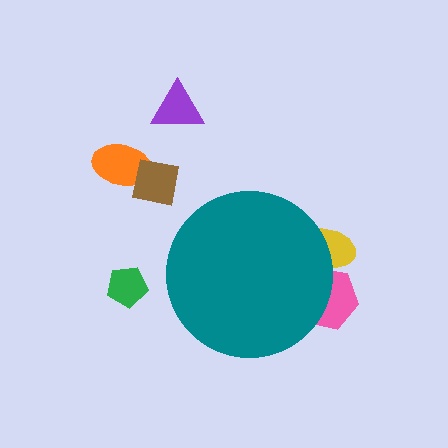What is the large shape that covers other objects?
A teal circle.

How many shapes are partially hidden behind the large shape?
2 shapes are partially hidden.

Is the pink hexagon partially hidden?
Yes, the pink hexagon is partially hidden behind the teal circle.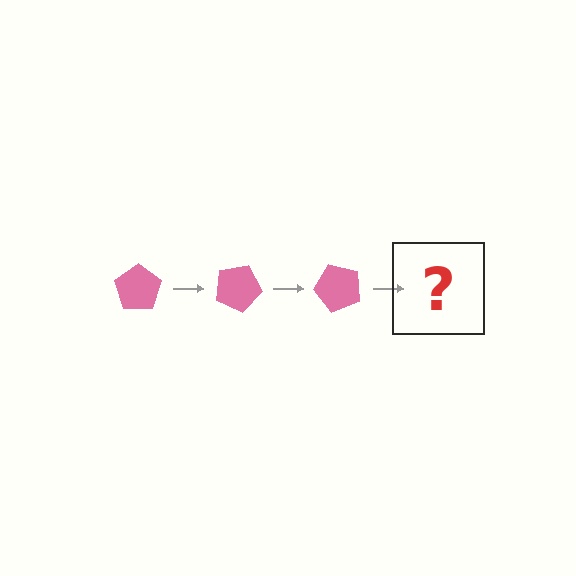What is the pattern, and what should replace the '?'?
The pattern is that the pentagon rotates 25 degrees each step. The '?' should be a pink pentagon rotated 75 degrees.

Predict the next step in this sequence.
The next step is a pink pentagon rotated 75 degrees.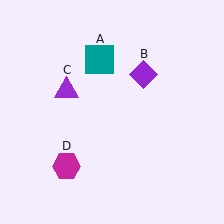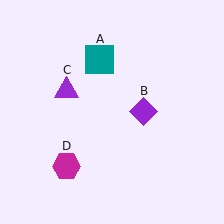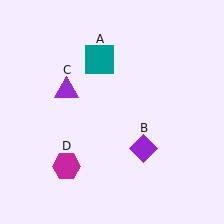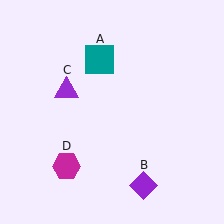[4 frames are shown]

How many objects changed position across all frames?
1 object changed position: purple diamond (object B).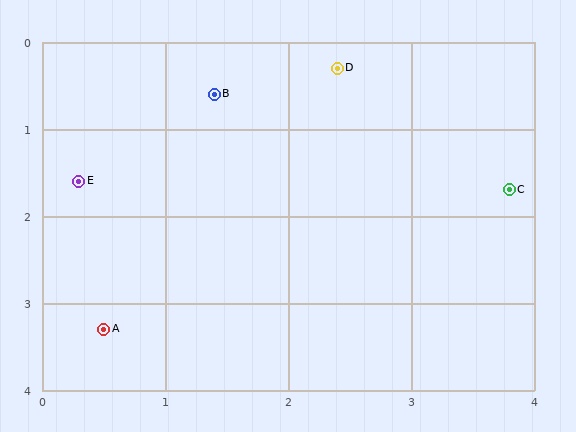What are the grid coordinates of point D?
Point D is at approximately (2.4, 0.3).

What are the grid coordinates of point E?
Point E is at approximately (0.3, 1.6).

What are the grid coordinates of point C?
Point C is at approximately (3.8, 1.7).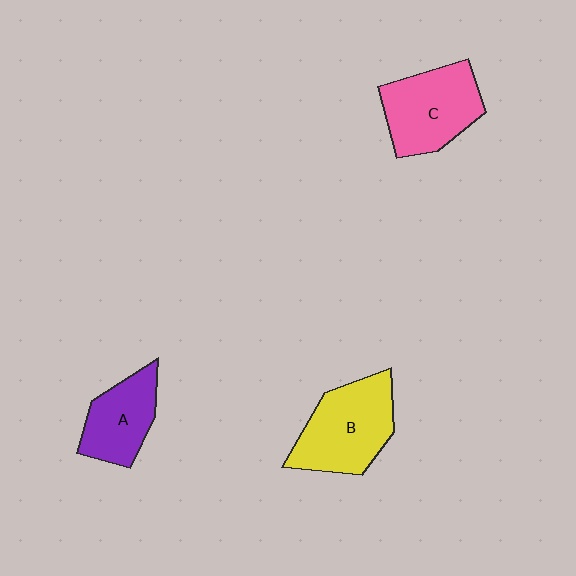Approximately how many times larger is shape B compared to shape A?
Approximately 1.4 times.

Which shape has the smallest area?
Shape A (purple).